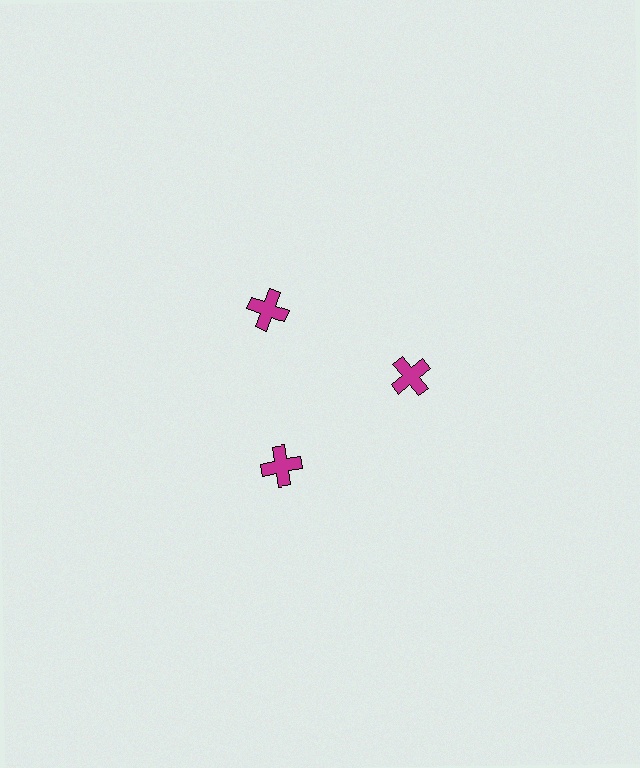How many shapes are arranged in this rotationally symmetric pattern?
There are 3 shapes, arranged in 3 groups of 1.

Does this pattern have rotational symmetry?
Yes, this pattern has 3-fold rotational symmetry. It looks the same after rotating 120 degrees around the center.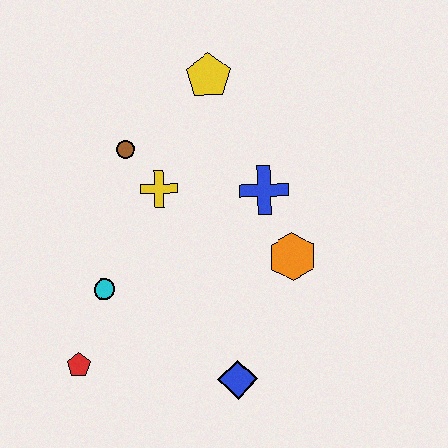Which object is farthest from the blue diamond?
The yellow pentagon is farthest from the blue diamond.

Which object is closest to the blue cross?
The orange hexagon is closest to the blue cross.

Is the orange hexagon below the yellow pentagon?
Yes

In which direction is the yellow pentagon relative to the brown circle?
The yellow pentagon is to the right of the brown circle.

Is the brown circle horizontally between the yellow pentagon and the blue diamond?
No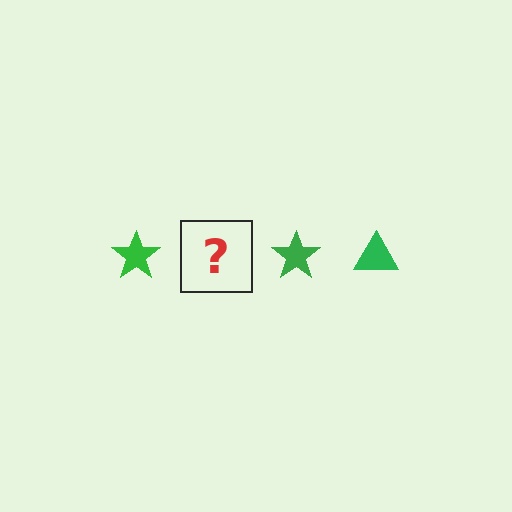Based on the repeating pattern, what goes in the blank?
The blank should be a green triangle.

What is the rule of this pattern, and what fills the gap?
The rule is that the pattern cycles through star, triangle shapes in green. The gap should be filled with a green triangle.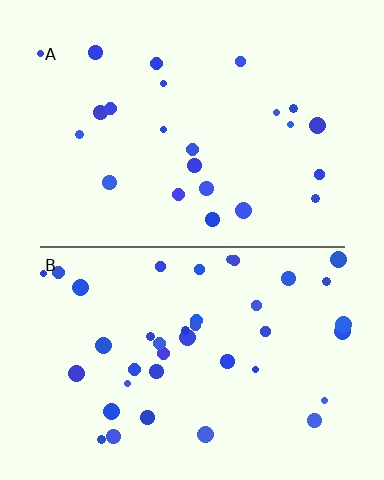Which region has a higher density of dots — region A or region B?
B (the bottom).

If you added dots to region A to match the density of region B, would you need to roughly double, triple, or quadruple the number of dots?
Approximately double.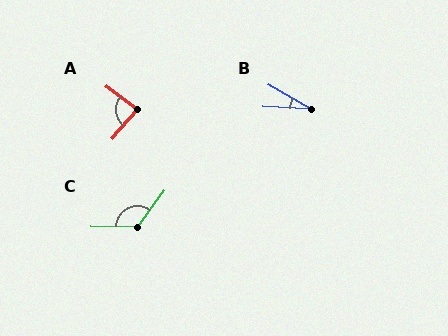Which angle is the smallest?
B, at approximately 28 degrees.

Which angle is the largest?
C, at approximately 126 degrees.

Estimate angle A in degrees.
Approximately 86 degrees.